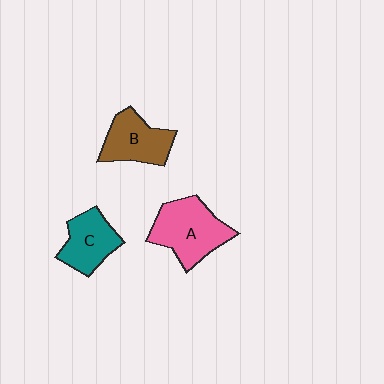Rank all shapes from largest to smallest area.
From largest to smallest: A (pink), B (brown), C (teal).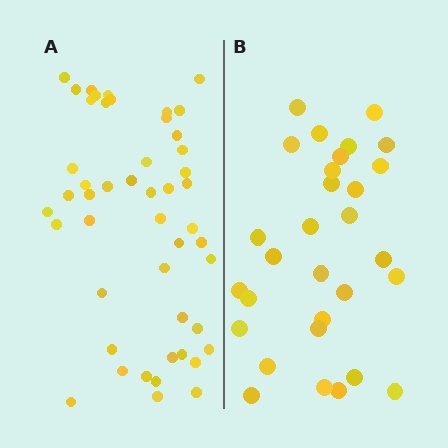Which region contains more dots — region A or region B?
Region A (the left region) has more dots.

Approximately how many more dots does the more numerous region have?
Region A has approximately 20 more dots than region B.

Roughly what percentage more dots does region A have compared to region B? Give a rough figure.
About 60% more.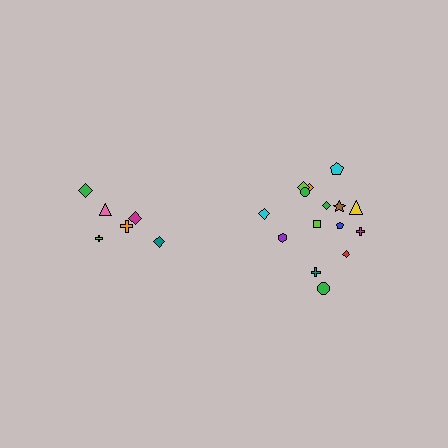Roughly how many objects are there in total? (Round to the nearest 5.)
Roughly 20 objects in total.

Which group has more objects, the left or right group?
The right group.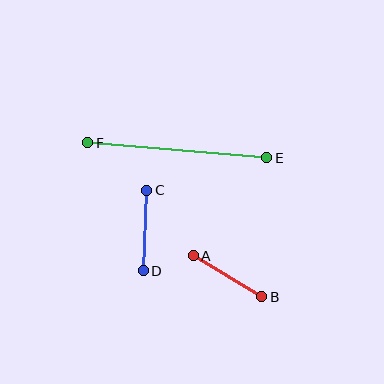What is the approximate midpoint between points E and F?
The midpoint is at approximately (177, 150) pixels.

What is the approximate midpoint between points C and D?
The midpoint is at approximately (145, 230) pixels.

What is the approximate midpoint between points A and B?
The midpoint is at approximately (227, 276) pixels.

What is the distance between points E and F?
The distance is approximately 179 pixels.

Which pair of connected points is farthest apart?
Points E and F are farthest apart.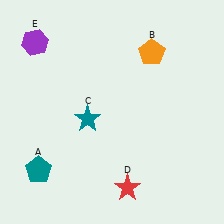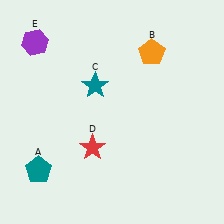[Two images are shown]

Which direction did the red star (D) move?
The red star (D) moved up.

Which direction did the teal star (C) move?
The teal star (C) moved up.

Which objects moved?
The objects that moved are: the teal star (C), the red star (D).